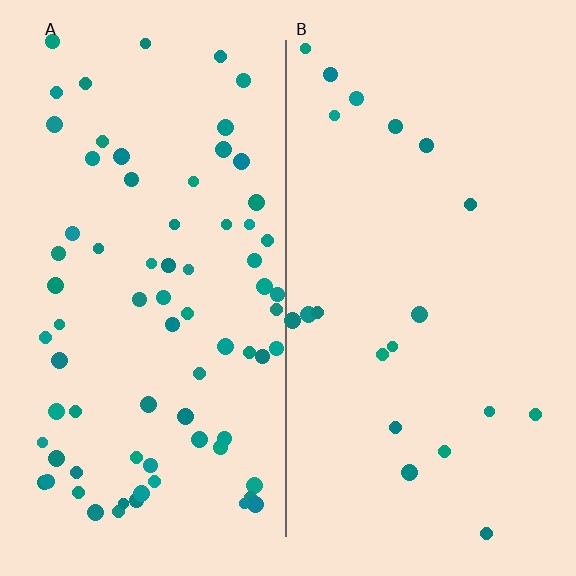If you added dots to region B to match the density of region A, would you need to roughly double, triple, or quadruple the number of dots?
Approximately quadruple.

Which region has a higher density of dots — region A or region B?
A (the left).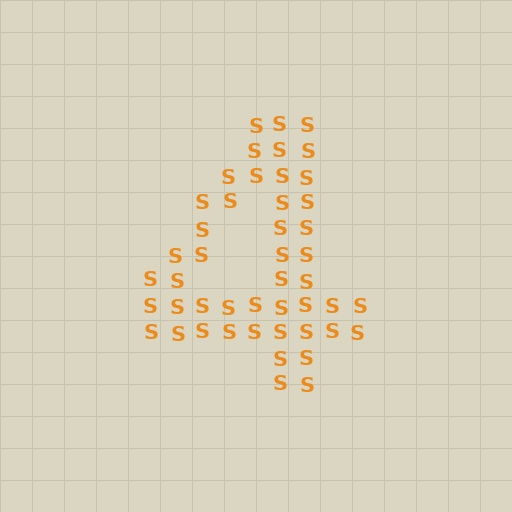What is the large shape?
The large shape is the digit 4.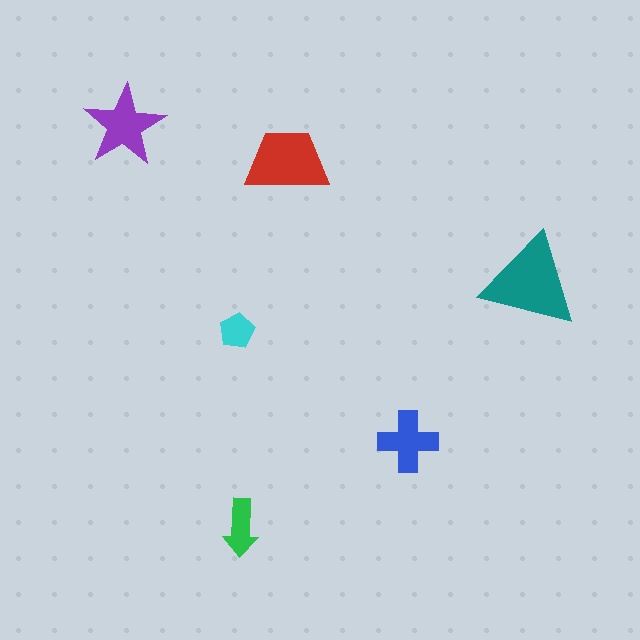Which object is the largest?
The teal triangle.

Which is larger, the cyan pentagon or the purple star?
The purple star.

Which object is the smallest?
The cyan pentagon.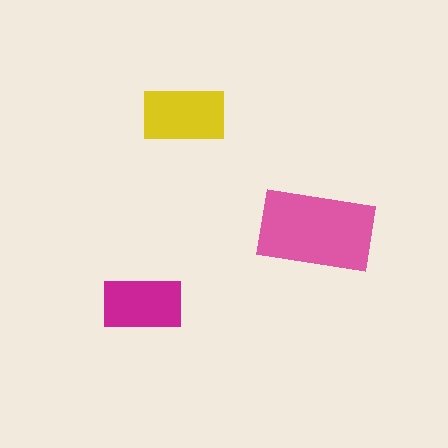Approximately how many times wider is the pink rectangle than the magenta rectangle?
About 1.5 times wider.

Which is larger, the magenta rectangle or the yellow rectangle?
The yellow one.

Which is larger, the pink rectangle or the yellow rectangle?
The pink one.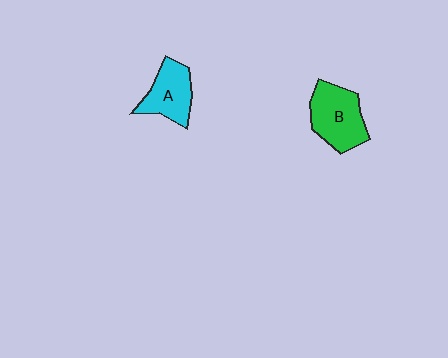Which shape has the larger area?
Shape B (green).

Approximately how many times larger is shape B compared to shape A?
Approximately 1.3 times.